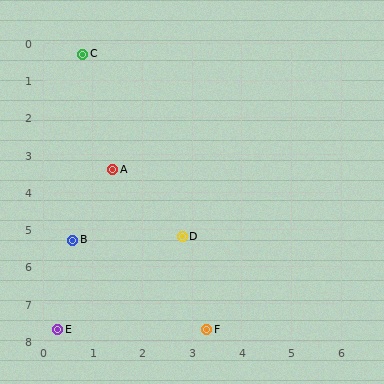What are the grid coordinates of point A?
Point A is at approximately (1.4, 3.4).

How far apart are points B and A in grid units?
Points B and A are about 2.1 grid units apart.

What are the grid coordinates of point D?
Point D is at approximately (2.8, 5.2).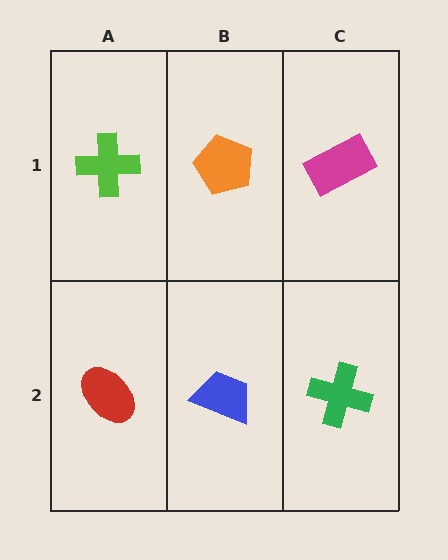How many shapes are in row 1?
3 shapes.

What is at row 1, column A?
A lime cross.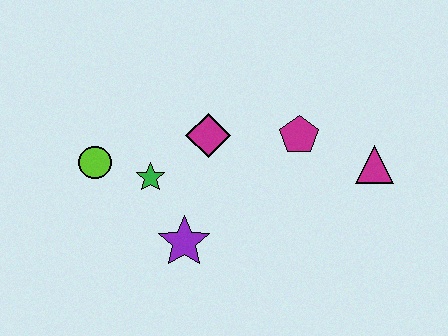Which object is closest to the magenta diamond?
The green star is closest to the magenta diamond.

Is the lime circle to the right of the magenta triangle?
No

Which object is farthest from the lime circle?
The magenta triangle is farthest from the lime circle.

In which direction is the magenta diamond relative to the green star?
The magenta diamond is to the right of the green star.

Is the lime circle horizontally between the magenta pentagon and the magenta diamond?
No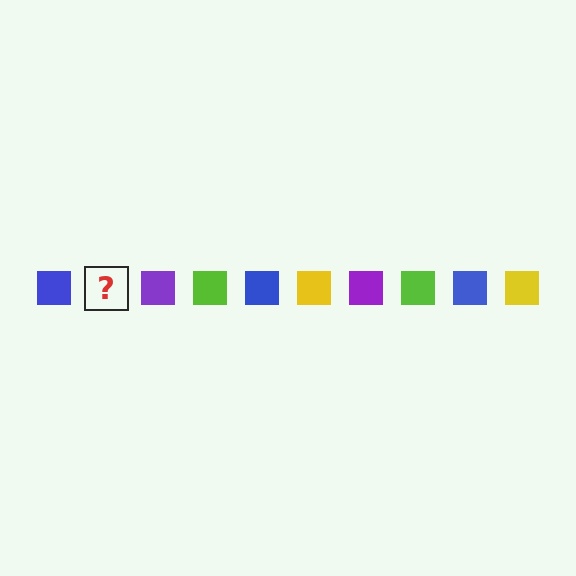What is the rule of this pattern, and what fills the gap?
The rule is that the pattern cycles through blue, yellow, purple, lime squares. The gap should be filled with a yellow square.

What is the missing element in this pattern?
The missing element is a yellow square.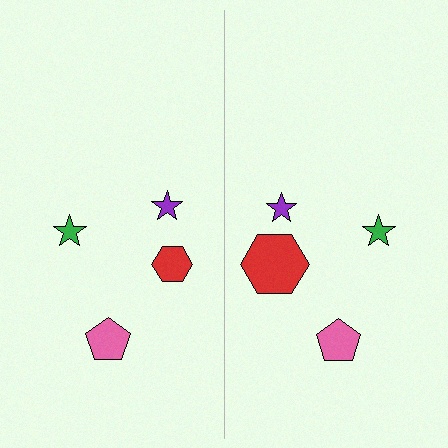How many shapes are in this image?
There are 8 shapes in this image.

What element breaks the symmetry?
The red hexagon on the right side has a different size than its mirror counterpart.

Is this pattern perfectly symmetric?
No, the pattern is not perfectly symmetric. The red hexagon on the right side has a different size than its mirror counterpart.